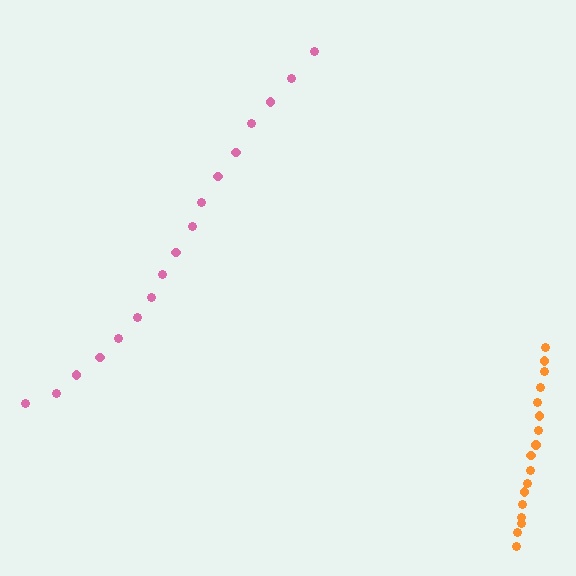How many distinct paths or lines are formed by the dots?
There are 2 distinct paths.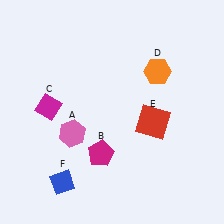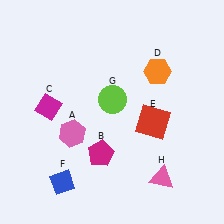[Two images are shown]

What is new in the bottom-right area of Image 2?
A pink triangle (H) was added in the bottom-right area of Image 2.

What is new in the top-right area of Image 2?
A lime circle (G) was added in the top-right area of Image 2.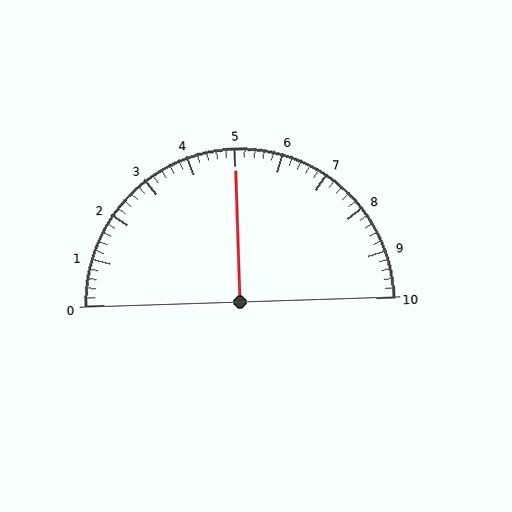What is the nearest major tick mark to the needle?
The nearest major tick mark is 5.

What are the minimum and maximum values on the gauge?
The gauge ranges from 0 to 10.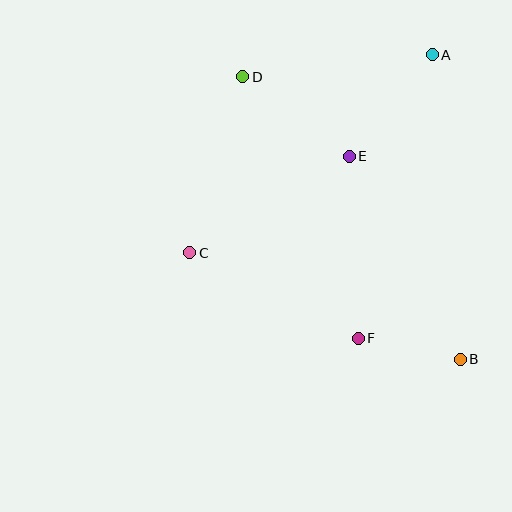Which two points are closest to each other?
Points B and F are closest to each other.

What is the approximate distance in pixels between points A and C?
The distance between A and C is approximately 313 pixels.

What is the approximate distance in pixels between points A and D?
The distance between A and D is approximately 191 pixels.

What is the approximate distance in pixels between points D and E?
The distance between D and E is approximately 133 pixels.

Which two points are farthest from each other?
Points B and D are farthest from each other.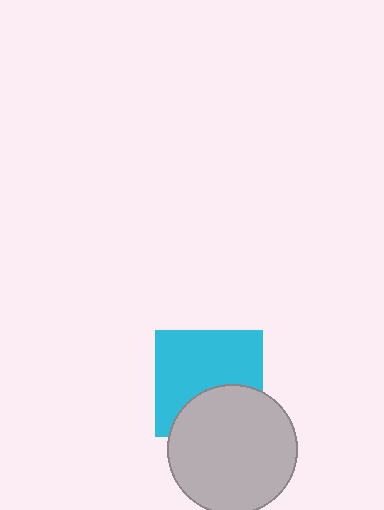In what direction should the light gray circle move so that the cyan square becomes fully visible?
The light gray circle should move down. That is the shortest direction to clear the overlap and leave the cyan square fully visible.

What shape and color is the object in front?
The object in front is a light gray circle.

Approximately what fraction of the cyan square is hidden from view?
Roughly 36% of the cyan square is hidden behind the light gray circle.